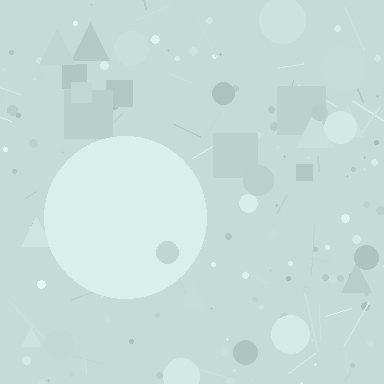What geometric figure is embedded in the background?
A circle is embedded in the background.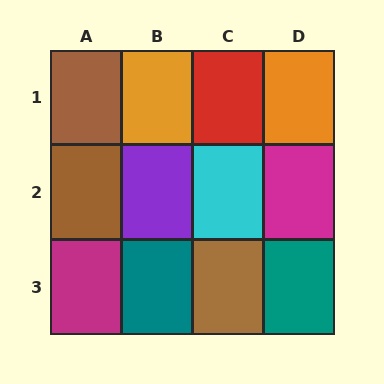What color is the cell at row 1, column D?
Orange.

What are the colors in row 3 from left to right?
Magenta, teal, brown, teal.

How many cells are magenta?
2 cells are magenta.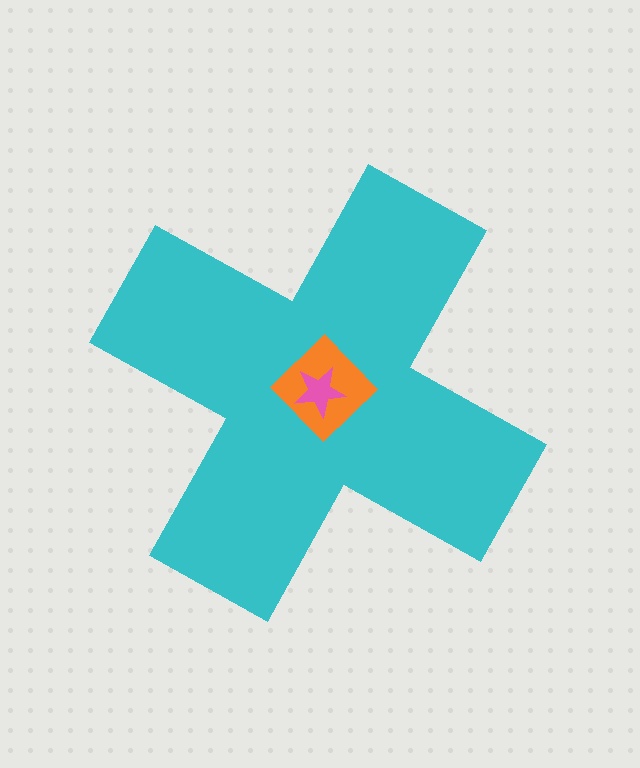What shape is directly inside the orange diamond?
The pink star.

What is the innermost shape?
The pink star.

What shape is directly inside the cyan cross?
The orange diamond.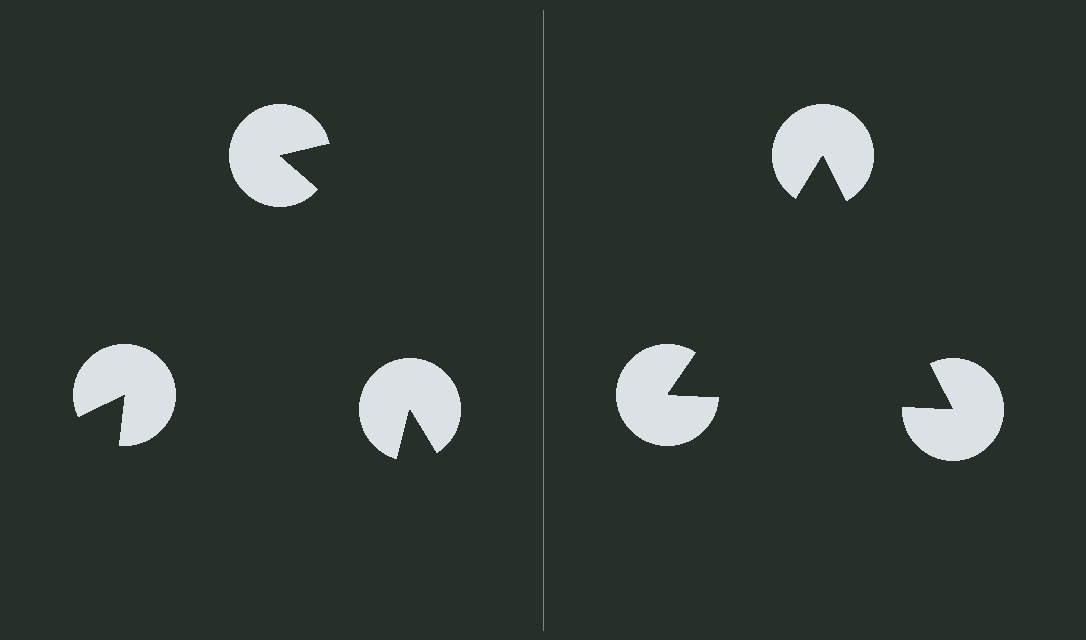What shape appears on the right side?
An illusory triangle.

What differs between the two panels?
The pac-man discs are positioned identically on both sides; only the wedge orientations differ. On the right they align to a triangle; on the left they are misaligned.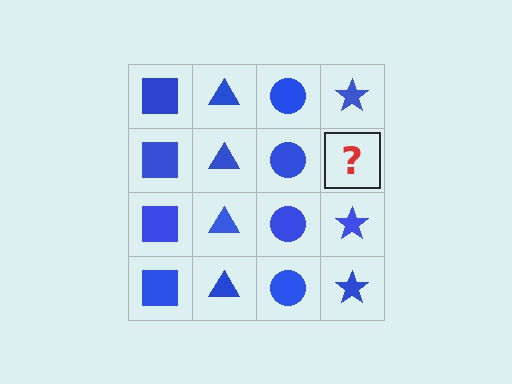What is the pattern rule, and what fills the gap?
The rule is that each column has a consistent shape. The gap should be filled with a blue star.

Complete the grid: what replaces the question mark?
The question mark should be replaced with a blue star.